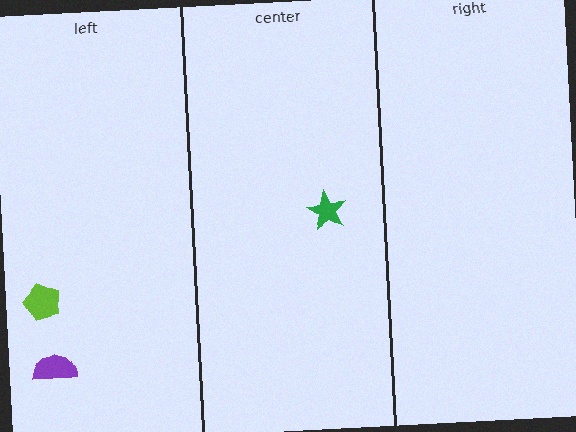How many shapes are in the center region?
1.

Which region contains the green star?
The center region.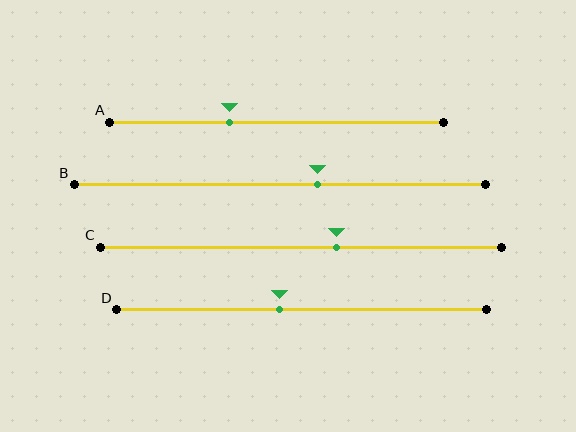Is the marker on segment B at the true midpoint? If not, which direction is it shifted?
No, the marker on segment B is shifted to the right by about 9% of the segment length.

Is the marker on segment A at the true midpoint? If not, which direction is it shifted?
No, the marker on segment A is shifted to the left by about 14% of the segment length.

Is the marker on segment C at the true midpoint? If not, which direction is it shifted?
No, the marker on segment C is shifted to the right by about 9% of the segment length.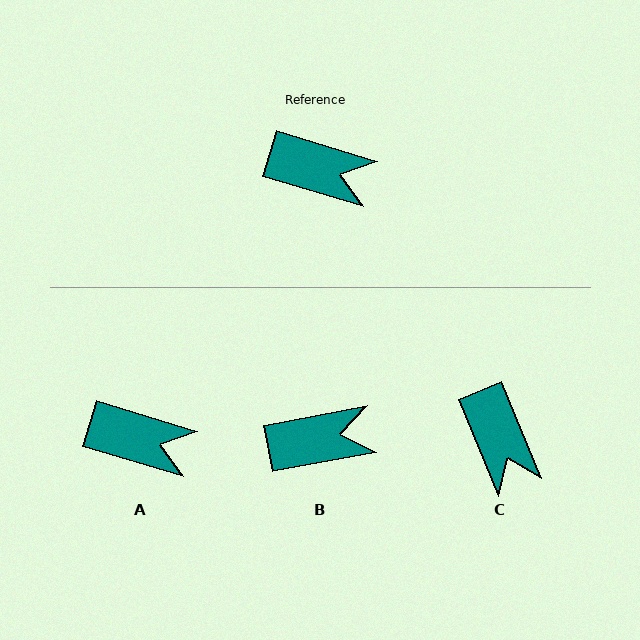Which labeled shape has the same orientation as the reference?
A.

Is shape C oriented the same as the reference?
No, it is off by about 51 degrees.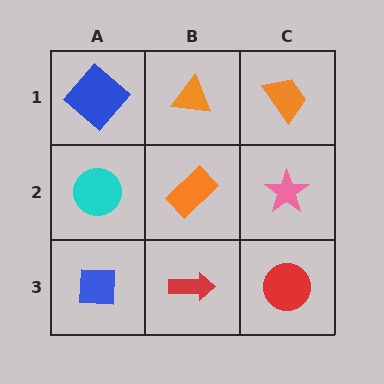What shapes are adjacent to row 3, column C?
A pink star (row 2, column C), a red arrow (row 3, column B).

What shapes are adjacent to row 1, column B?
An orange rectangle (row 2, column B), a blue diamond (row 1, column A), an orange trapezoid (row 1, column C).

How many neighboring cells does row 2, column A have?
3.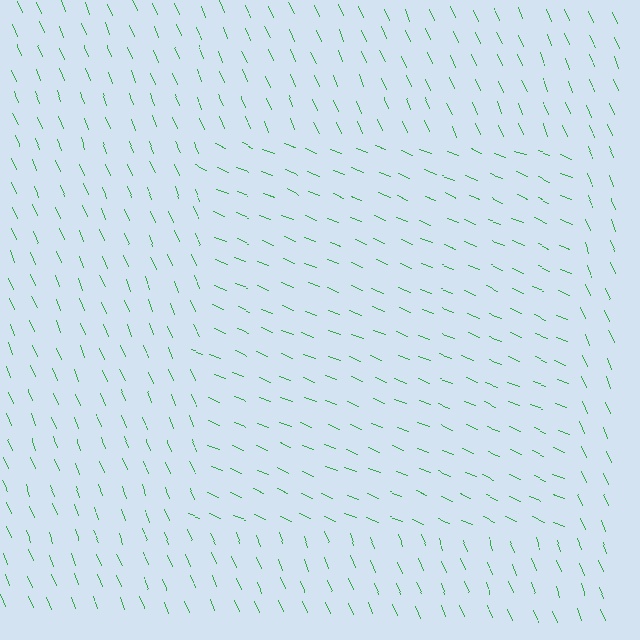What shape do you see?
I see a rectangle.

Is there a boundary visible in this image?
Yes, there is a texture boundary formed by a change in line orientation.